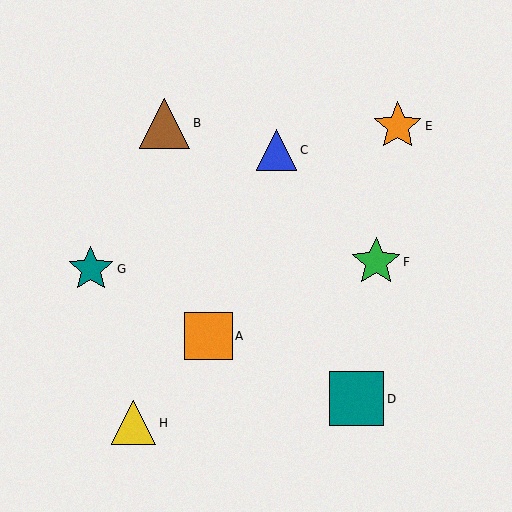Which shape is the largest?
The teal square (labeled D) is the largest.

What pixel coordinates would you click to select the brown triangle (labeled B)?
Click at (165, 123) to select the brown triangle B.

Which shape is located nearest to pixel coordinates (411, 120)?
The orange star (labeled E) at (398, 126) is nearest to that location.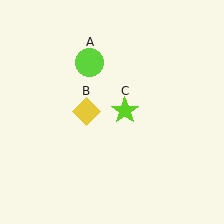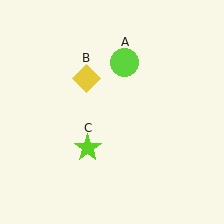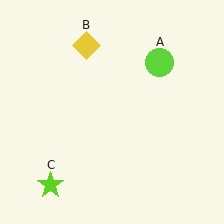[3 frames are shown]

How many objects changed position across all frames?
3 objects changed position: lime circle (object A), yellow diamond (object B), lime star (object C).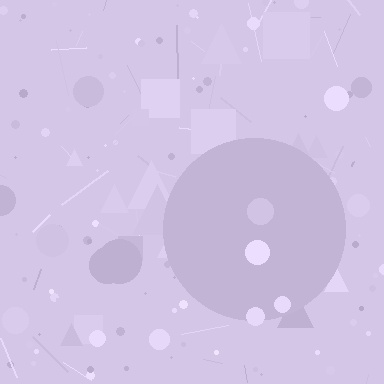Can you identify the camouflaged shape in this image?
The camouflaged shape is a circle.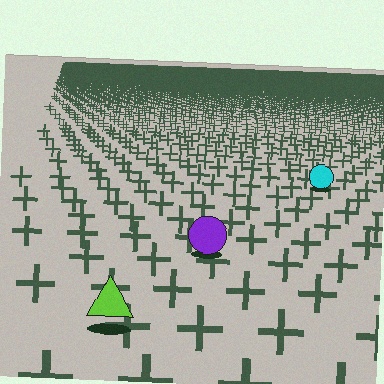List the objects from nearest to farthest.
From nearest to farthest: the lime triangle, the purple circle, the cyan circle.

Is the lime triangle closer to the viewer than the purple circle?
Yes. The lime triangle is closer — you can tell from the texture gradient: the ground texture is coarser near it.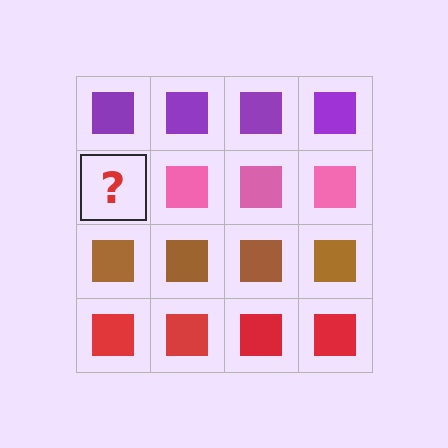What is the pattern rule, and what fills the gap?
The rule is that each row has a consistent color. The gap should be filled with a pink square.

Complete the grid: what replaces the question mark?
The question mark should be replaced with a pink square.